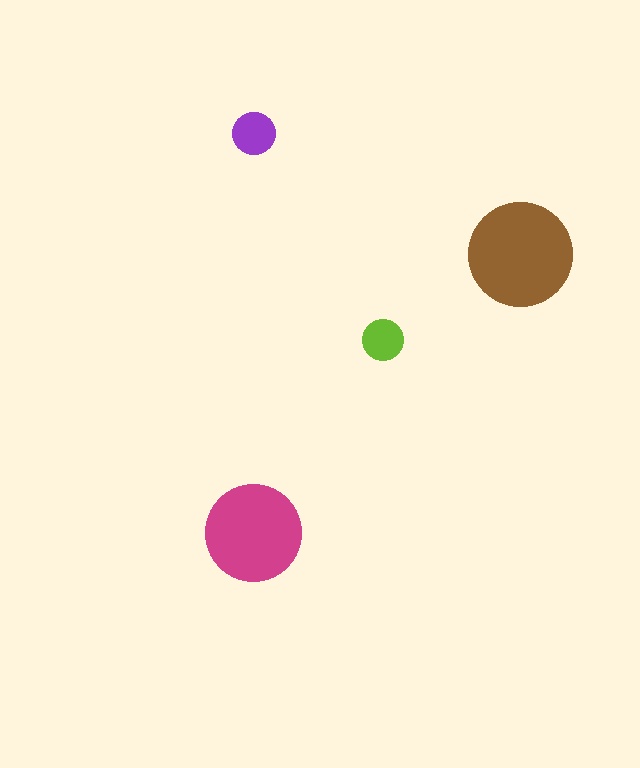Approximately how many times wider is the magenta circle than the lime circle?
About 2.5 times wider.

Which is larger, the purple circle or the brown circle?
The brown one.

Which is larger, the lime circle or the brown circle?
The brown one.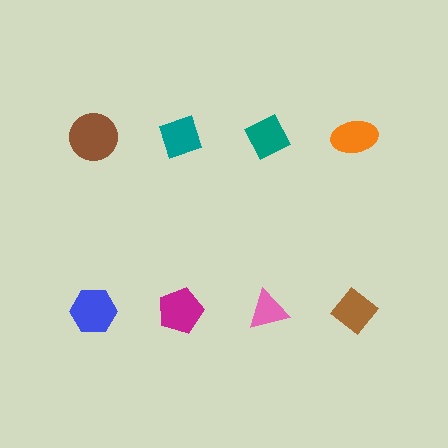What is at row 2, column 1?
A blue hexagon.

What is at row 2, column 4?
A brown diamond.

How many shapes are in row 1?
4 shapes.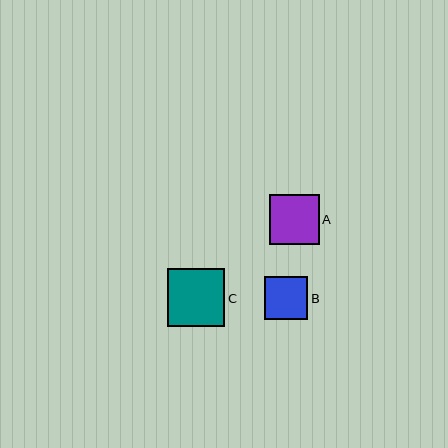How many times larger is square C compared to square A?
Square C is approximately 1.1 times the size of square A.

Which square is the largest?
Square C is the largest with a size of approximately 57 pixels.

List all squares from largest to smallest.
From largest to smallest: C, A, B.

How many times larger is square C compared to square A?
Square C is approximately 1.1 times the size of square A.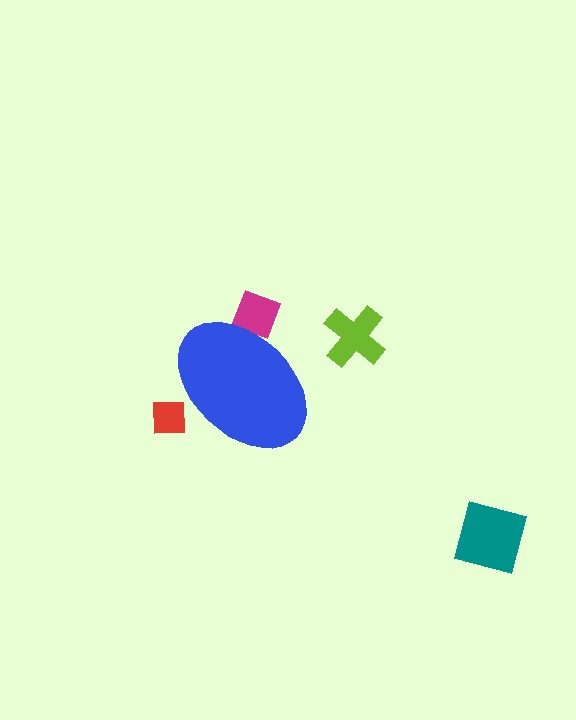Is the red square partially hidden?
Yes, the red square is partially hidden behind the blue ellipse.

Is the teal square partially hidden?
No, the teal square is fully visible.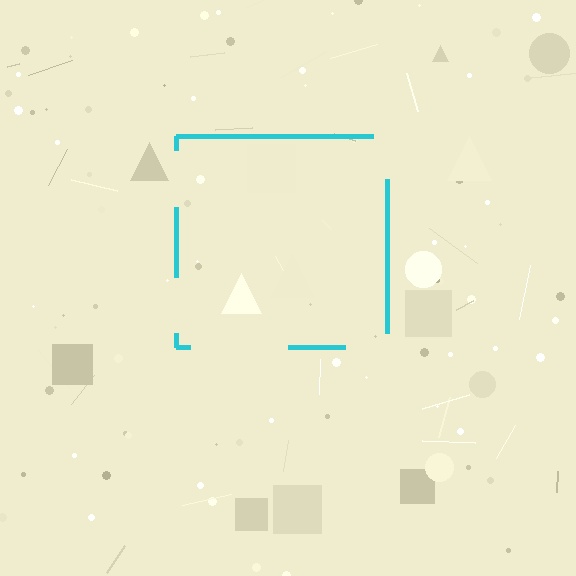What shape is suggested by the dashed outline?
The dashed outline suggests a square.